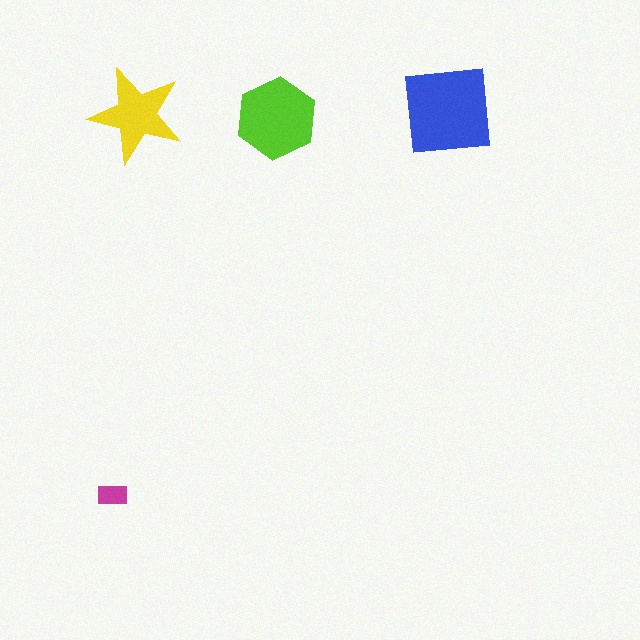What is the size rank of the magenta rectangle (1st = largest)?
4th.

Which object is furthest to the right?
The blue square is rightmost.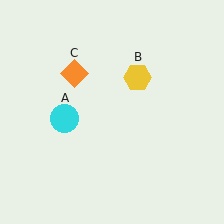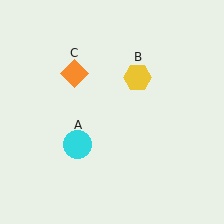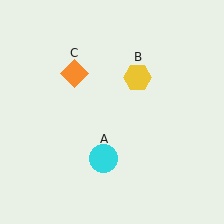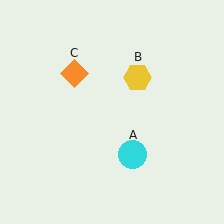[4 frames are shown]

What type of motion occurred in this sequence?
The cyan circle (object A) rotated counterclockwise around the center of the scene.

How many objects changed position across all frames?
1 object changed position: cyan circle (object A).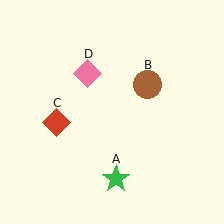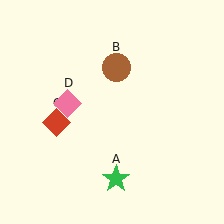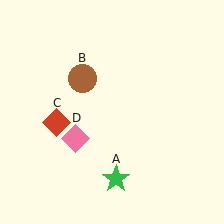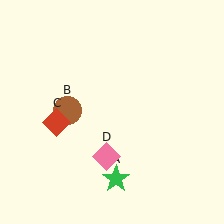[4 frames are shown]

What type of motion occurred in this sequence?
The brown circle (object B), pink diamond (object D) rotated counterclockwise around the center of the scene.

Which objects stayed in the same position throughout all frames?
Green star (object A) and red diamond (object C) remained stationary.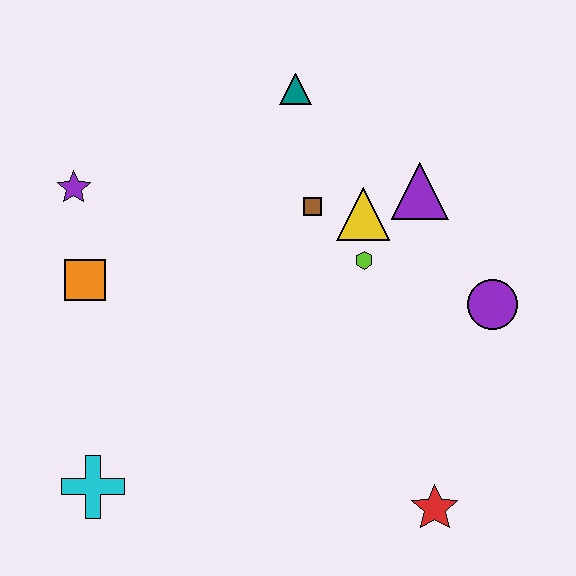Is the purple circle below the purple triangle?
Yes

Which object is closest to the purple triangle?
The yellow triangle is closest to the purple triangle.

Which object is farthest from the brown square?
The cyan cross is farthest from the brown square.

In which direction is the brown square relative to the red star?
The brown square is above the red star.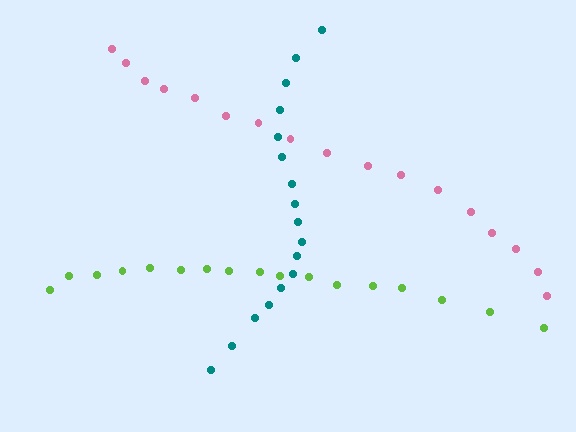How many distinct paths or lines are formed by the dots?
There are 3 distinct paths.